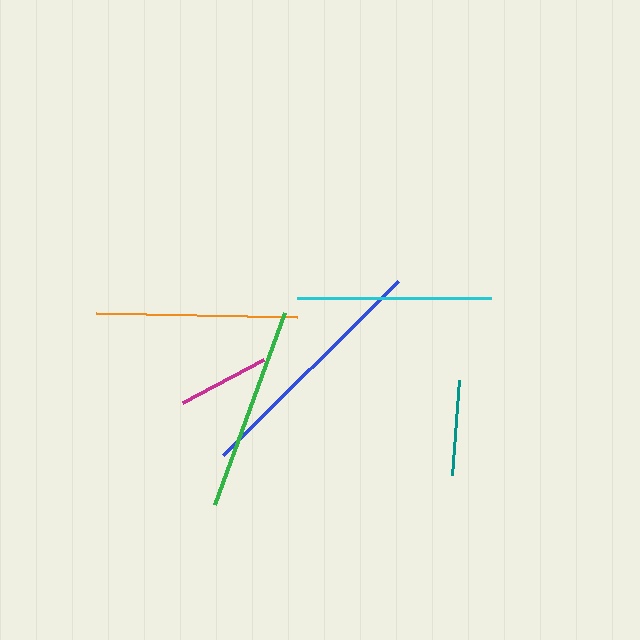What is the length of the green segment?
The green segment is approximately 204 pixels long.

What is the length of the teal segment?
The teal segment is approximately 95 pixels long.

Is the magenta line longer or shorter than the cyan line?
The cyan line is longer than the magenta line.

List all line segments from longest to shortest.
From longest to shortest: blue, green, orange, cyan, teal, magenta.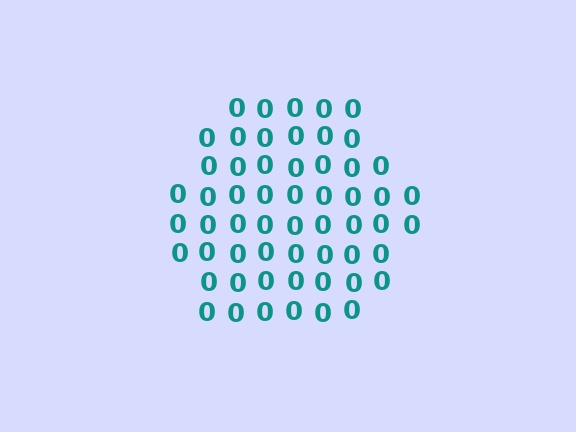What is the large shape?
The large shape is a hexagon.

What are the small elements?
The small elements are digit 0's.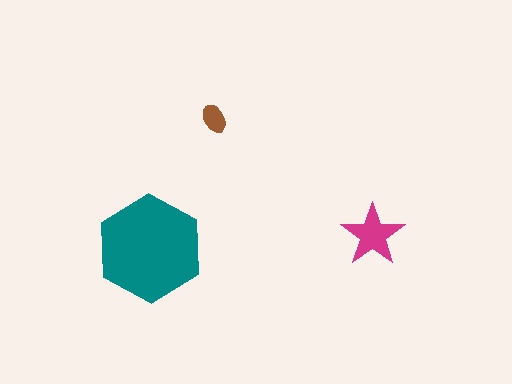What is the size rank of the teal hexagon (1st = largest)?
1st.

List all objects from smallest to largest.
The brown ellipse, the magenta star, the teal hexagon.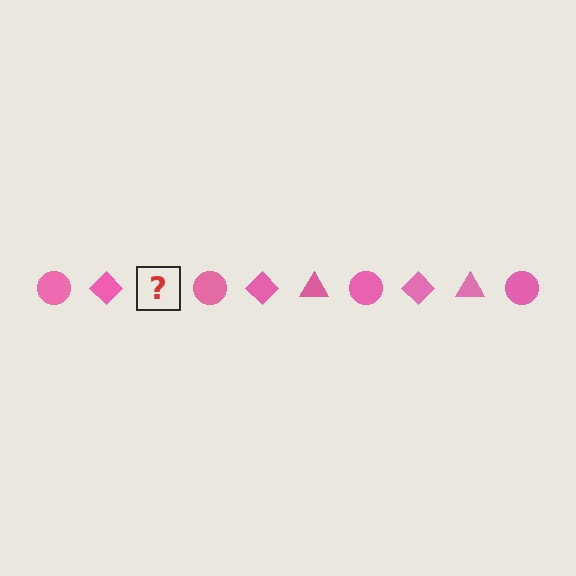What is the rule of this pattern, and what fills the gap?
The rule is that the pattern cycles through circle, diamond, triangle shapes in pink. The gap should be filled with a pink triangle.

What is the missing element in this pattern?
The missing element is a pink triangle.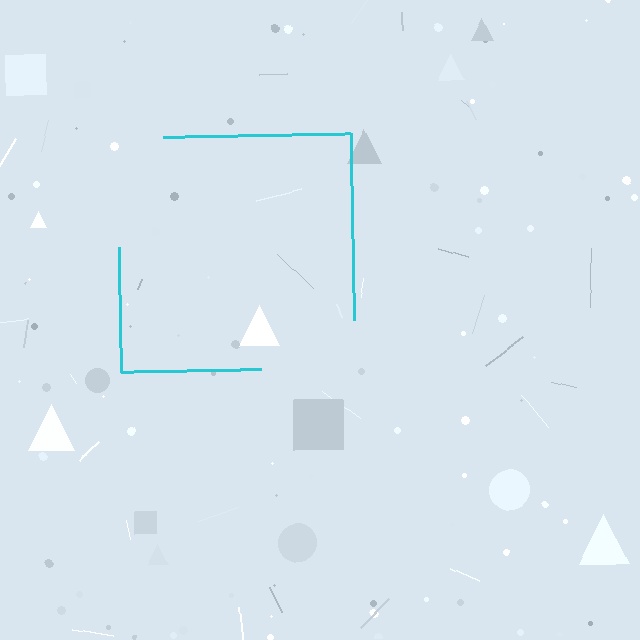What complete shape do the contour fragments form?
The contour fragments form a square.